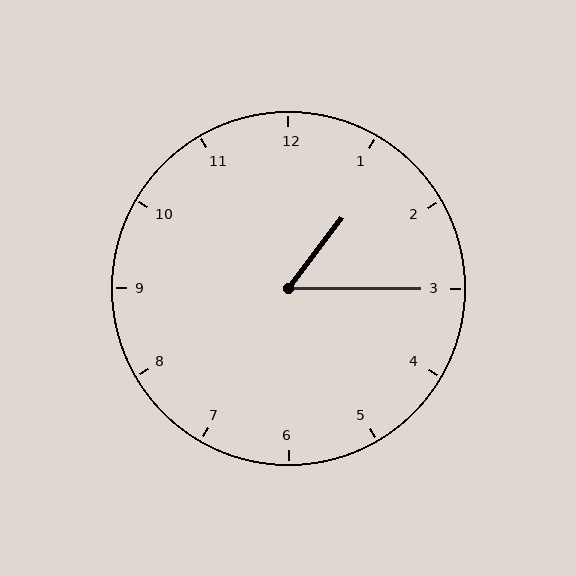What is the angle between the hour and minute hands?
Approximately 52 degrees.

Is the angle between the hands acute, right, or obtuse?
It is acute.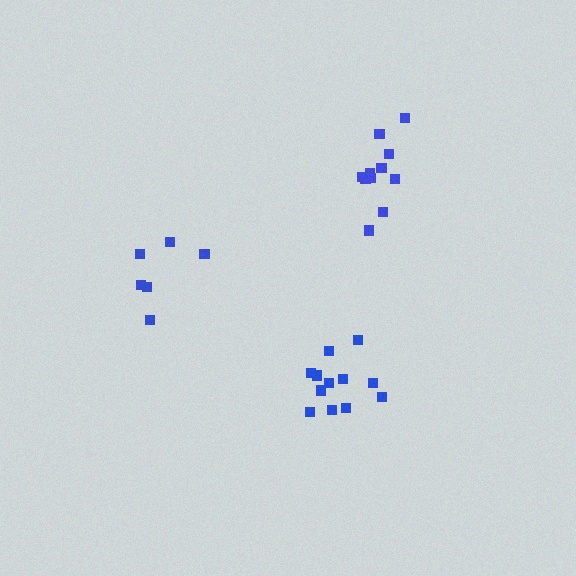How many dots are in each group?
Group 1: 6 dots, Group 2: 12 dots, Group 3: 11 dots (29 total).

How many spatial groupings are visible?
There are 3 spatial groupings.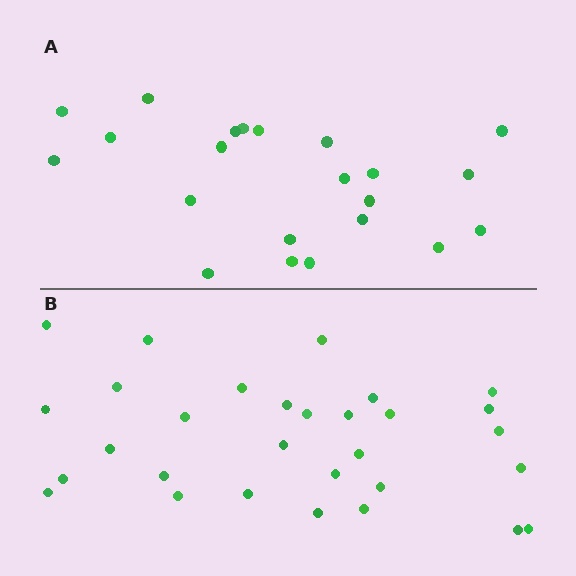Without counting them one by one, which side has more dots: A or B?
Region B (the bottom region) has more dots.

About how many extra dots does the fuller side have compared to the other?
Region B has roughly 8 or so more dots than region A.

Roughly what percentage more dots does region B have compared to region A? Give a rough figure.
About 35% more.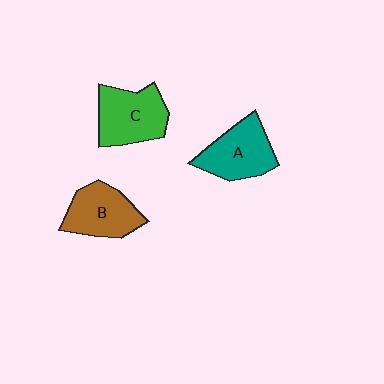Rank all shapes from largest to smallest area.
From largest to smallest: C (green), A (teal), B (brown).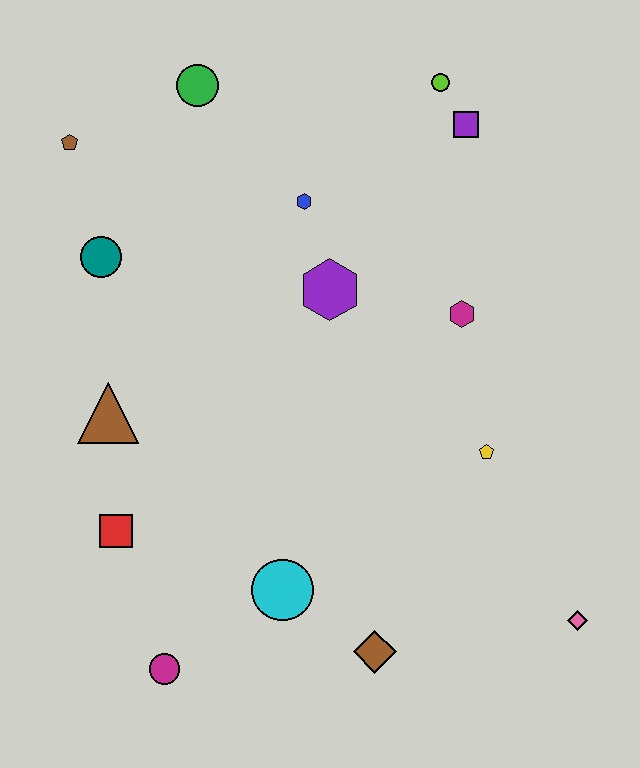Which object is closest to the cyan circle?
The brown diamond is closest to the cyan circle.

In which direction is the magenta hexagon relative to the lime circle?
The magenta hexagon is below the lime circle.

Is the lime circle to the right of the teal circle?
Yes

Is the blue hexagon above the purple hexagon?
Yes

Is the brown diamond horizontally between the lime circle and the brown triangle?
Yes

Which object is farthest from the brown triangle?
The pink diamond is farthest from the brown triangle.